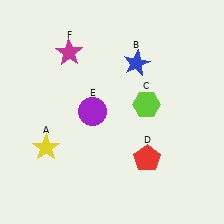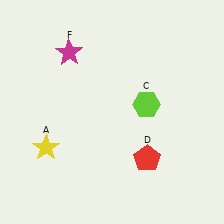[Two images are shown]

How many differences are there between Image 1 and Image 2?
There are 2 differences between the two images.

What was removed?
The blue star (B), the purple circle (E) were removed in Image 2.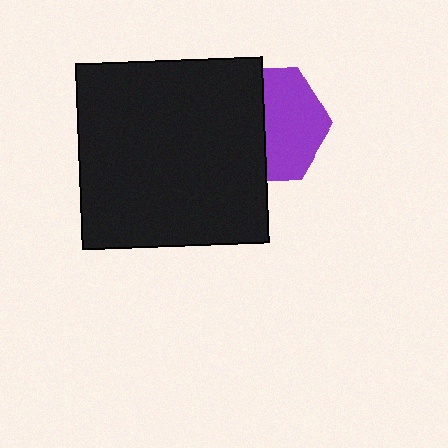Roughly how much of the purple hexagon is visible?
About half of it is visible (roughly 52%).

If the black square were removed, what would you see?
You would see the complete purple hexagon.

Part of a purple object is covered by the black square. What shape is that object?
It is a hexagon.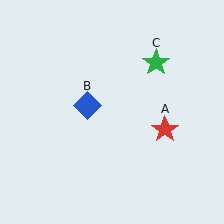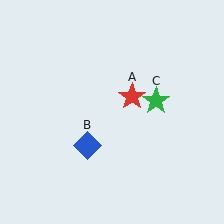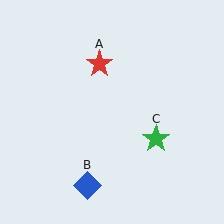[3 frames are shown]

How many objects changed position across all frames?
3 objects changed position: red star (object A), blue diamond (object B), green star (object C).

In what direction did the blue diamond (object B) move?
The blue diamond (object B) moved down.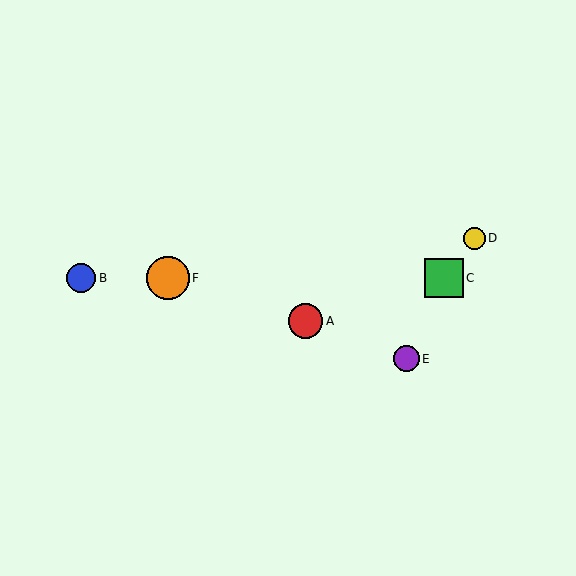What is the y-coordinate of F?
Object F is at y≈278.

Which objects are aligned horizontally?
Objects B, C, F are aligned horizontally.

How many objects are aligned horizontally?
3 objects (B, C, F) are aligned horizontally.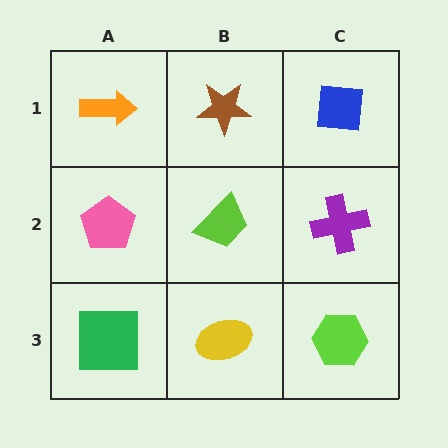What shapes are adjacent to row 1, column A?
A pink pentagon (row 2, column A), a brown star (row 1, column B).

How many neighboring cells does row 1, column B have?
3.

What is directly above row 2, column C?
A blue square.